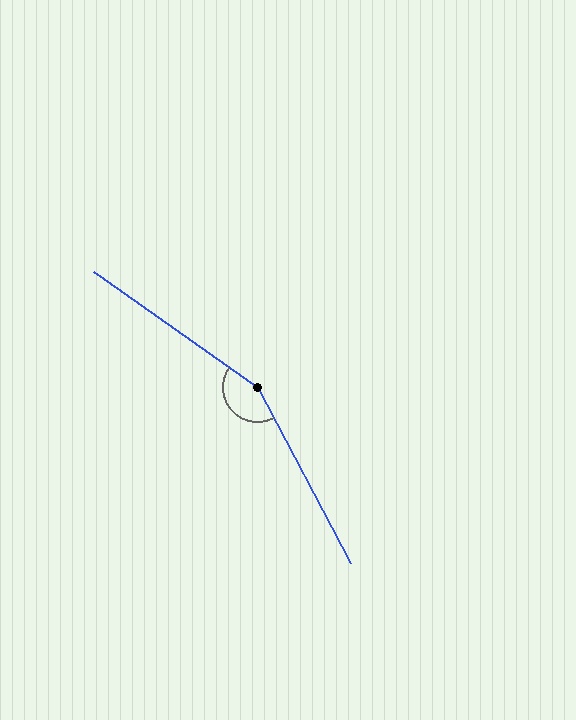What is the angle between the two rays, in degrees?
Approximately 153 degrees.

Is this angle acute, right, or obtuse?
It is obtuse.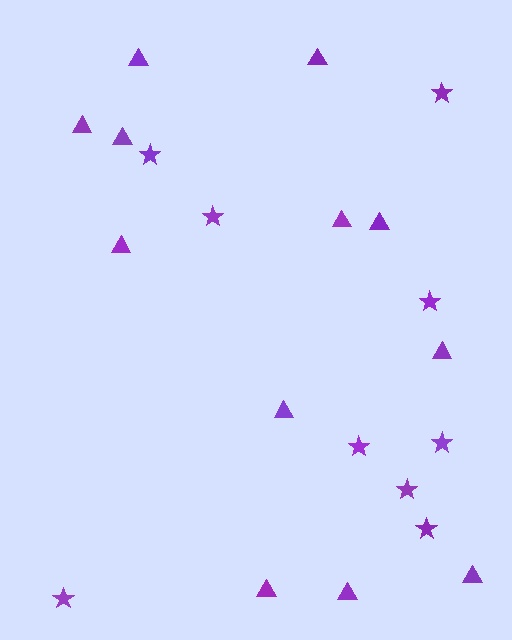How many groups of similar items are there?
There are 2 groups: one group of triangles (12) and one group of stars (9).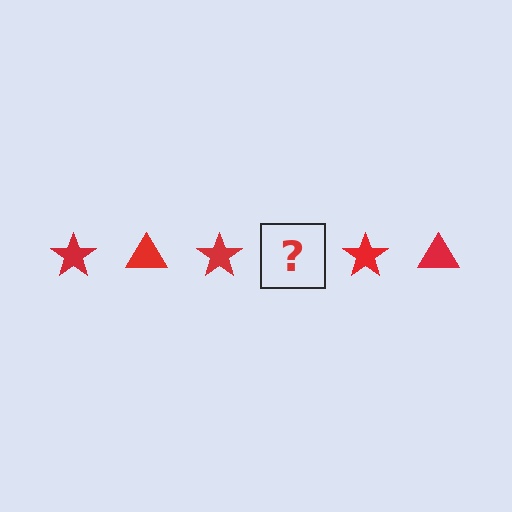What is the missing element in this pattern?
The missing element is a red triangle.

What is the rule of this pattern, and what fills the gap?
The rule is that the pattern cycles through star, triangle shapes in red. The gap should be filled with a red triangle.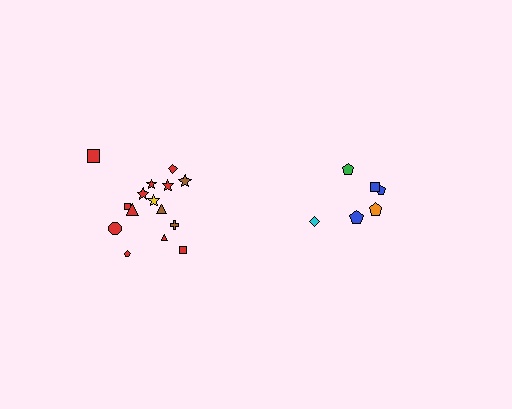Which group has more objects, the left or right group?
The left group.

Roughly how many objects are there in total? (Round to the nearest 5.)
Roughly 20 objects in total.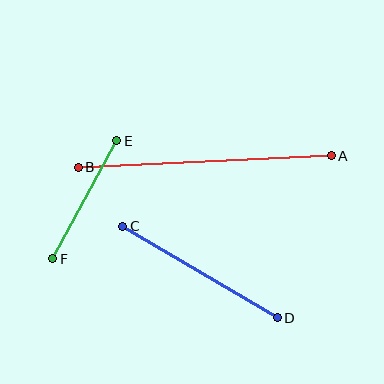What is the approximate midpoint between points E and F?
The midpoint is at approximately (85, 200) pixels.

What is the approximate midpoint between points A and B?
The midpoint is at approximately (205, 162) pixels.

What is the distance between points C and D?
The distance is approximately 180 pixels.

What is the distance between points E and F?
The distance is approximately 134 pixels.